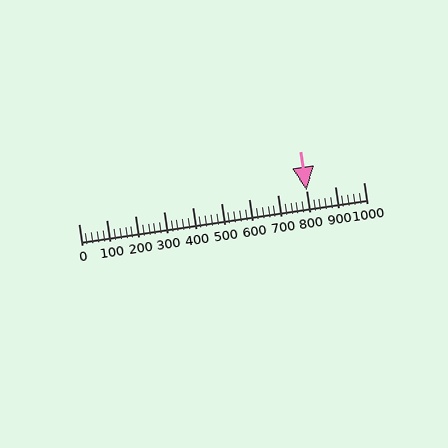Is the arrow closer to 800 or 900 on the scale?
The arrow is closer to 800.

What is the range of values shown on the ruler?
The ruler shows values from 0 to 1000.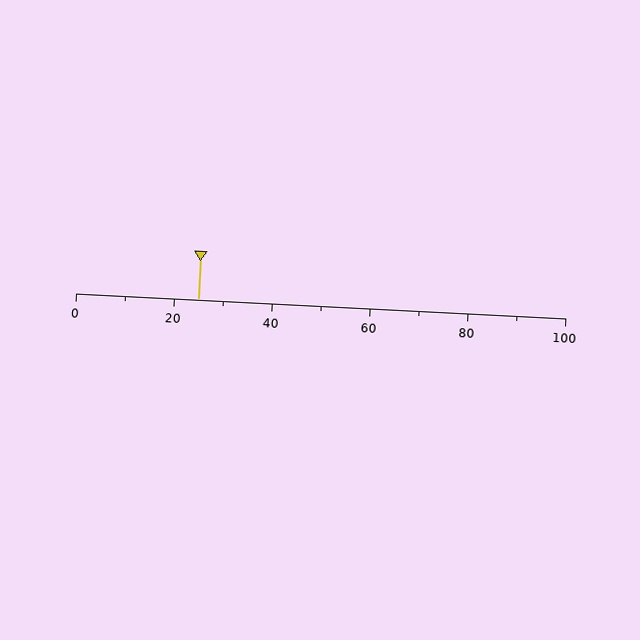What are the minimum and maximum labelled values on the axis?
The axis runs from 0 to 100.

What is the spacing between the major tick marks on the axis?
The major ticks are spaced 20 apart.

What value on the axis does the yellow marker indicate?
The marker indicates approximately 25.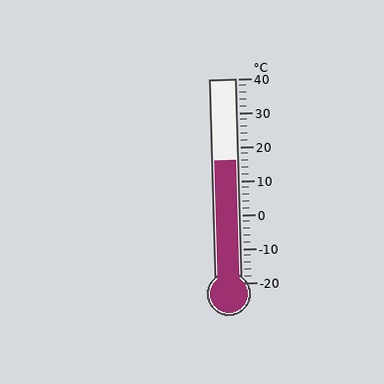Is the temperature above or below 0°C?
The temperature is above 0°C.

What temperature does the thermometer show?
The thermometer shows approximately 16°C.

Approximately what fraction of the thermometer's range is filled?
The thermometer is filled to approximately 60% of its range.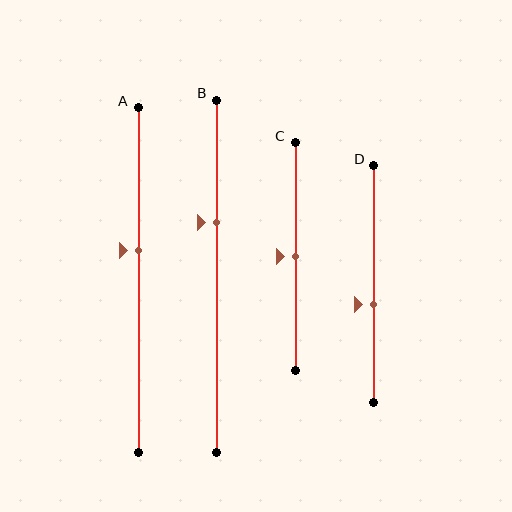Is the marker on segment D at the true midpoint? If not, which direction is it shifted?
No, the marker on segment D is shifted downward by about 9% of the segment length.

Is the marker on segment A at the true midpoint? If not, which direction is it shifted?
No, the marker on segment A is shifted upward by about 9% of the segment length.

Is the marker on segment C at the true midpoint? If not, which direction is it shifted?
Yes, the marker on segment C is at the true midpoint.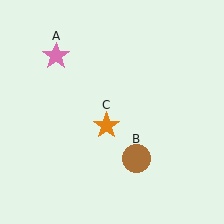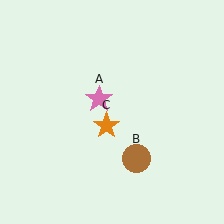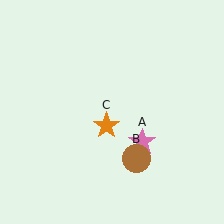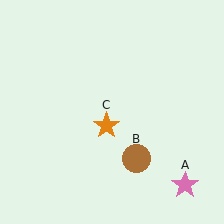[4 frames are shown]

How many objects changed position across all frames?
1 object changed position: pink star (object A).